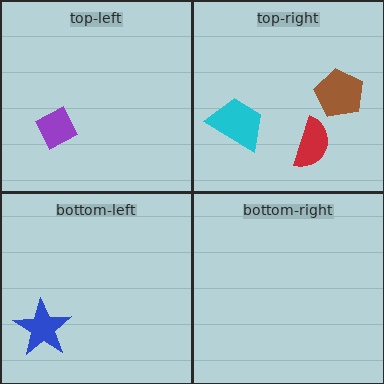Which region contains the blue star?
The bottom-left region.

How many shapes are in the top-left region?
1.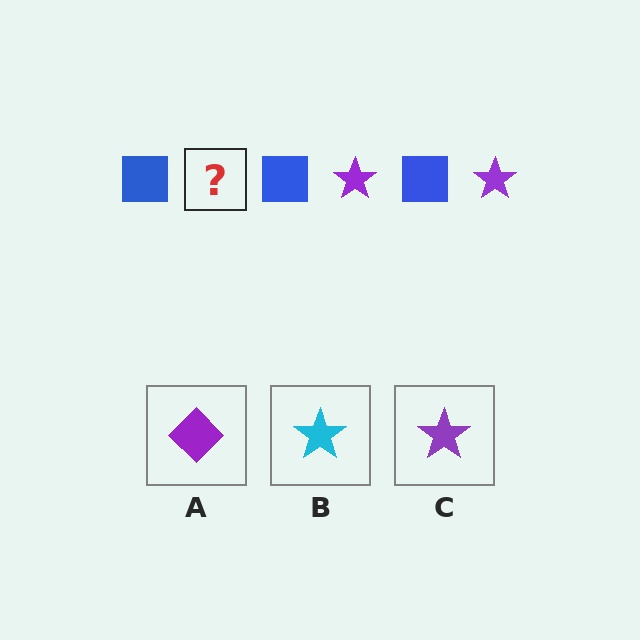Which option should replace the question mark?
Option C.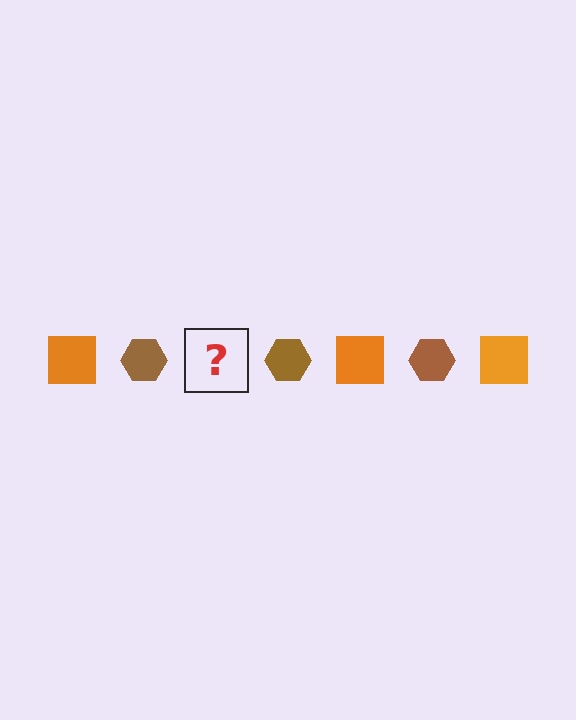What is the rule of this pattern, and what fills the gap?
The rule is that the pattern alternates between orange square and brown hexagon. The gap should be filled with an orange square.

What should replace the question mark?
The question mark should be replaced with an orange square.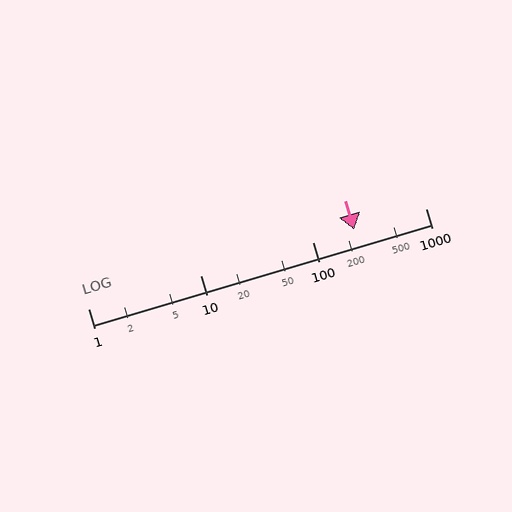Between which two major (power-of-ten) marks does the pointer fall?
The pointer is between 100 and 1000.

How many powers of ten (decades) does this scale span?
The scale spans 3 decades, from 1 to 1000.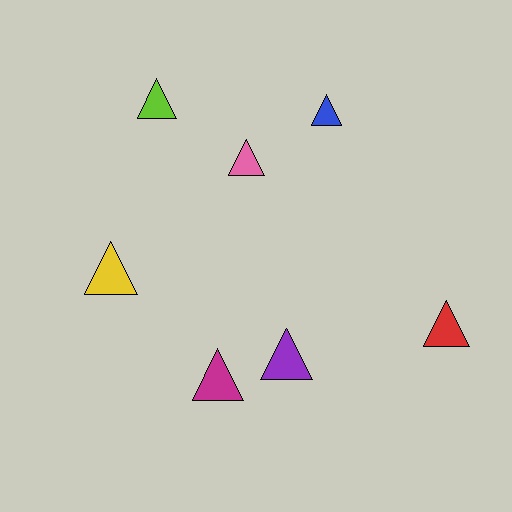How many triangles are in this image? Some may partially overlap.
There are 7 triangles.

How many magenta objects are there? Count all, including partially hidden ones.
There is 1 magenta object.